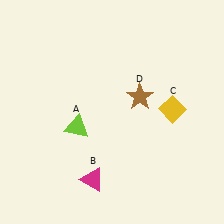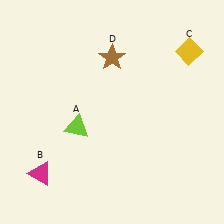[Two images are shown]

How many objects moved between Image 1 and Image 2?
3 objects moved between the two images.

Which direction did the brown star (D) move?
The brown star (D) moved up.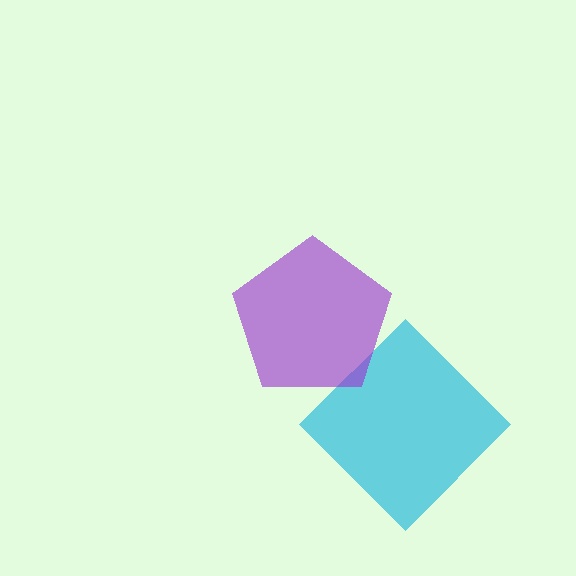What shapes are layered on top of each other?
The layered shapes are: a cyan diamond, a purple pentagon.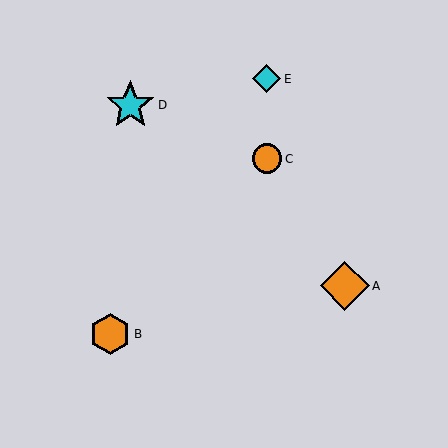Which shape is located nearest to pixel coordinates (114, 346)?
The orange hexagon (labeled B) at (110, 334) is nearest to that location.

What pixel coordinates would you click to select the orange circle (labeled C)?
Click at (267, 159) to select the orange circle C.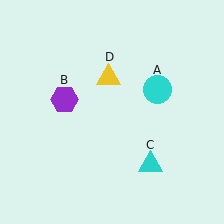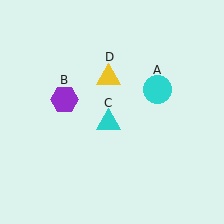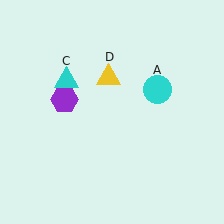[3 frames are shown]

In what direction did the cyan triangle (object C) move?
The cyan triangle (object C) moved up and to the left.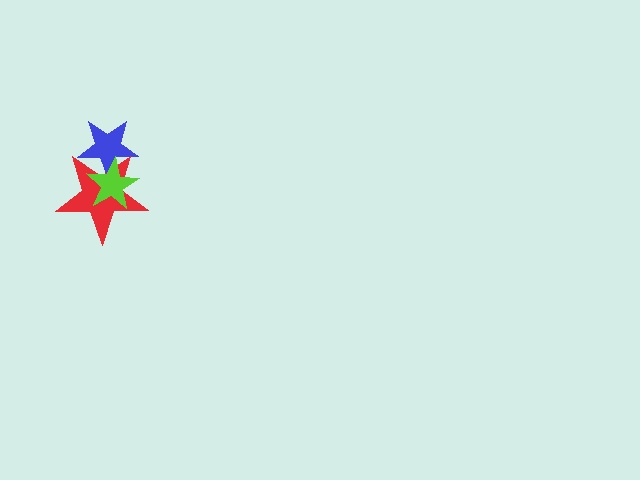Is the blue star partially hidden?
Yes, it is partially covered by another shape.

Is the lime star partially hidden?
No, no other shape covers it.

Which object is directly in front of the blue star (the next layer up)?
The red star is directly in front of the blue star.